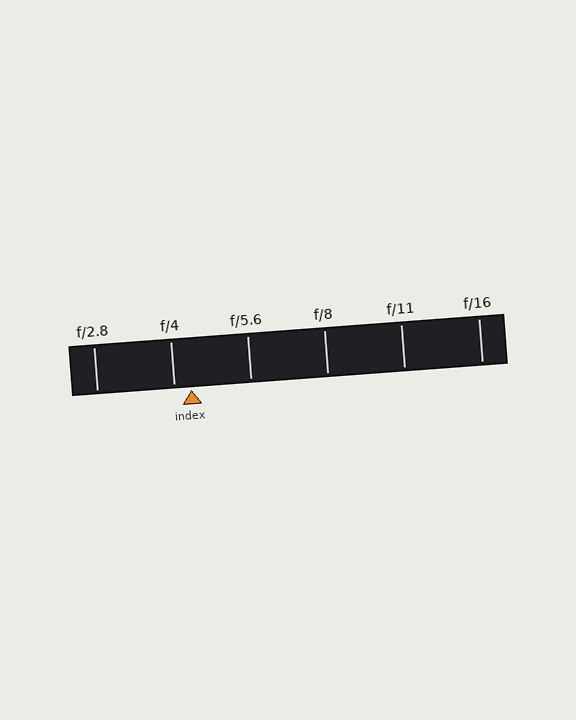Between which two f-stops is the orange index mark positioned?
The index mark is between f/4 and f/5.6.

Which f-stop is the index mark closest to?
The index mark is closest to f/4.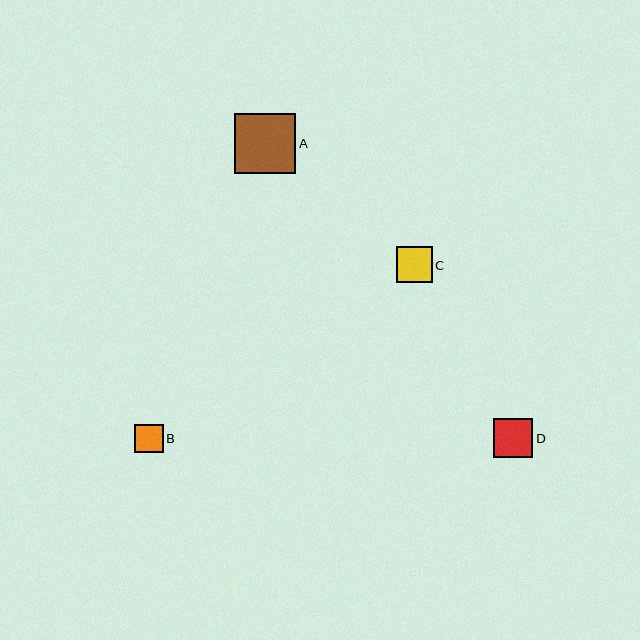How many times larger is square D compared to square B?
Square D is approximately 1.4 times the size of square B.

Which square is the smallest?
Square B is the smallest with a size of approximately 29 pixels.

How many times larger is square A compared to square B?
Square A is approximately 2.1 times the size of square B.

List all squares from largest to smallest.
From largest to smallest: A, D, C, B.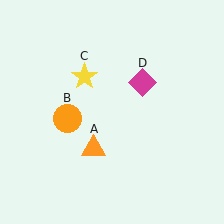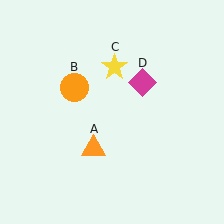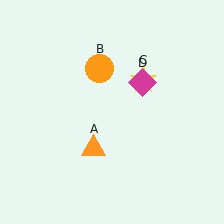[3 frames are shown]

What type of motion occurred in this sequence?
The orange circle (object B), yellow star (object C) rotated clockwise around the center of the scene.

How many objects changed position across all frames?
2 objects changed position: orange circle (object B), yellow star (object C).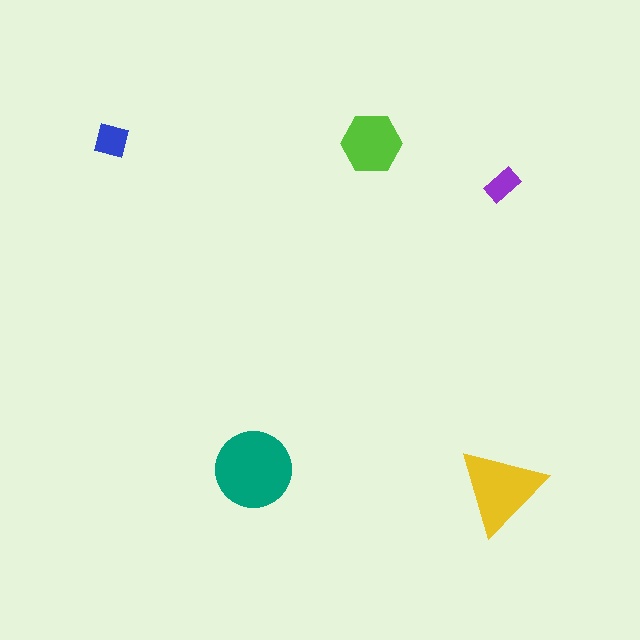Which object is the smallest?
The purple rectangle.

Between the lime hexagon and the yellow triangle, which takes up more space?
The yellow triangle.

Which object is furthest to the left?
The blue square is leftmost.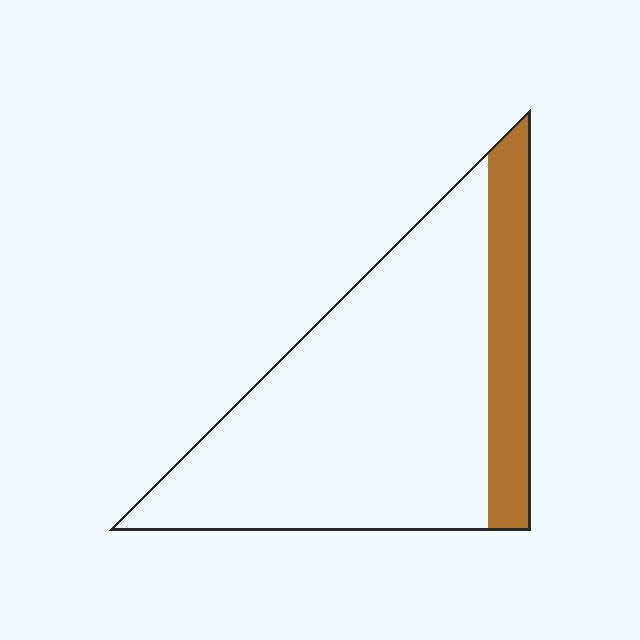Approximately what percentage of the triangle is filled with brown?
Approximately 20%.